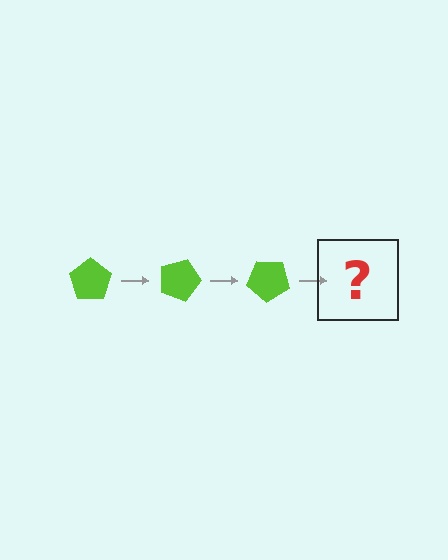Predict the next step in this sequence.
The next step is a lime pentagon rotated 60 degrees.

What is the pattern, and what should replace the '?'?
The pattern is that the pentagon rotates 20 degrees each step. The '?' should be a lime pentagon rotated 60 degrees.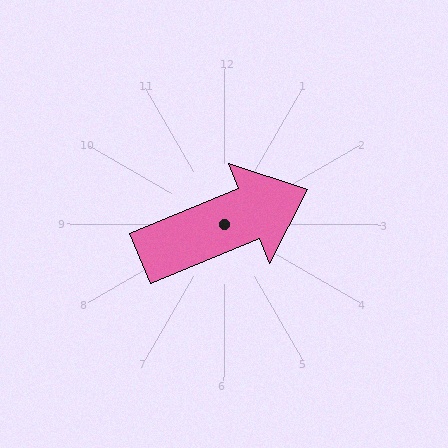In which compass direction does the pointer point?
East.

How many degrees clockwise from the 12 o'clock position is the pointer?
Approximately 68 degrees.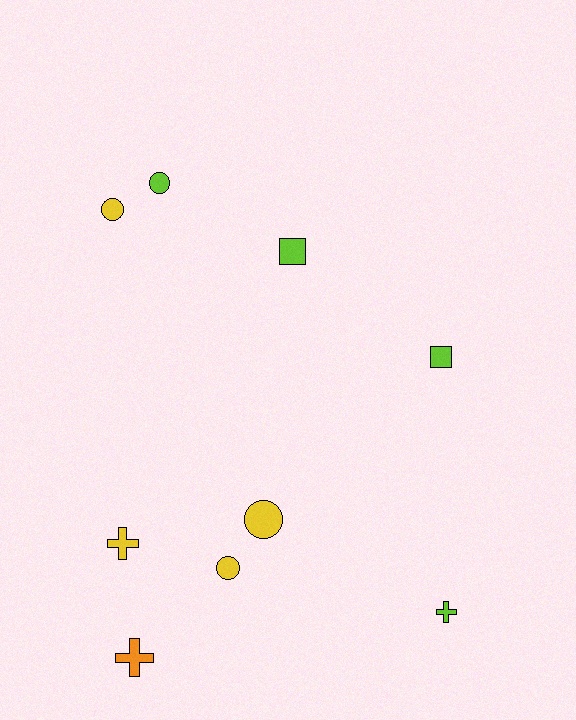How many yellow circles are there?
There are 3 yellow circles.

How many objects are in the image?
There are 9 objects.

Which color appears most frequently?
Lime, with 4 objects.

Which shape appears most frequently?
Circle, with 4 objects.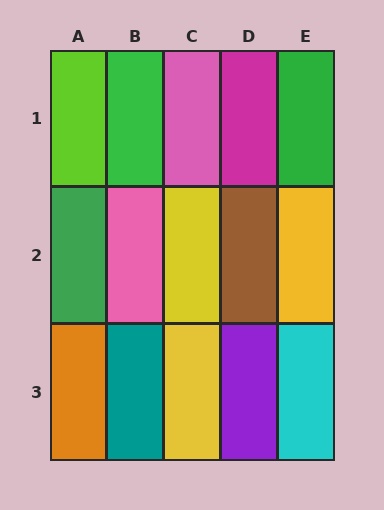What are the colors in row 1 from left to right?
Lime, green, pink, magenta, green.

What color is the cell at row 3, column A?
Orange.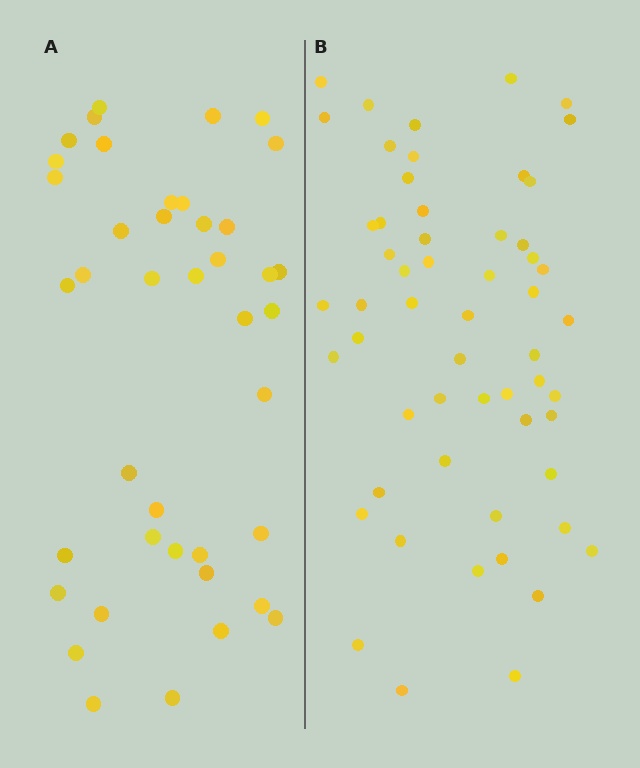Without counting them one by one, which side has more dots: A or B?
Region B (the right region) has more dots.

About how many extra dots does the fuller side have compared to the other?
Region B has approximately 15 more dots than region A.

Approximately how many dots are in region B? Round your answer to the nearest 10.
About 60 dots. (The exact count is 56, which rounds to 60.)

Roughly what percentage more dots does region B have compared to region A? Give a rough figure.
About 35% more.